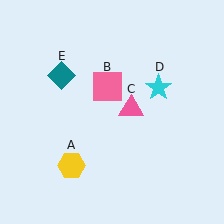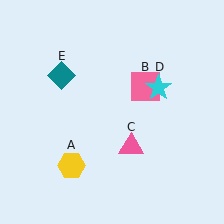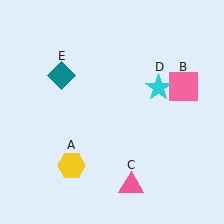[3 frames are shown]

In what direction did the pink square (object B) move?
The pink square (object B) moved right.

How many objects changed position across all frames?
2 objects changed position: pink square (object B), pink triangle (object C).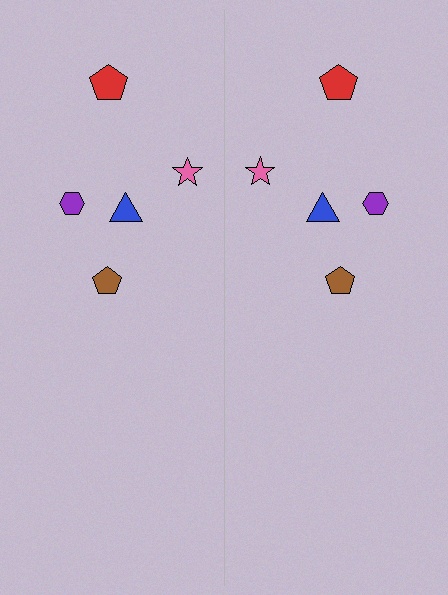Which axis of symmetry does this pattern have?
The pattern has a vertical axis of symmetry running through the center of the image.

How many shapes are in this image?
There are 10 shapes in this image.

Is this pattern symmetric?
Yes, this pattern has bilateral (reflection) symmetry.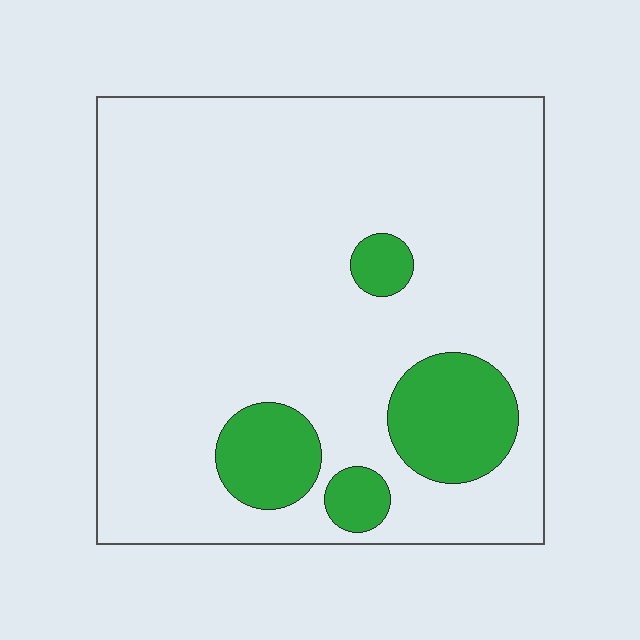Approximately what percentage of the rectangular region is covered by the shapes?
Approximately 15%.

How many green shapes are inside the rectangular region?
4.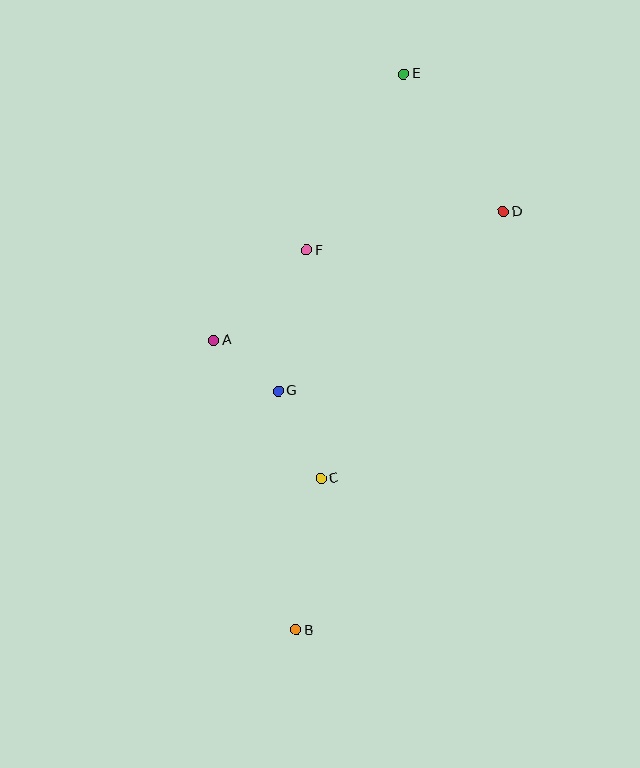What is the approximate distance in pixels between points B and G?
The distance between B and G is approximately 239 pixels.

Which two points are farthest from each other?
Points B and E are farthest from each other.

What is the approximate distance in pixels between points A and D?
The distance between A and D is approximately 317 pixels.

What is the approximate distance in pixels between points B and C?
The distance between B and C is approximately 153 pixels.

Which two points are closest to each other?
Points A and G are closest to each other.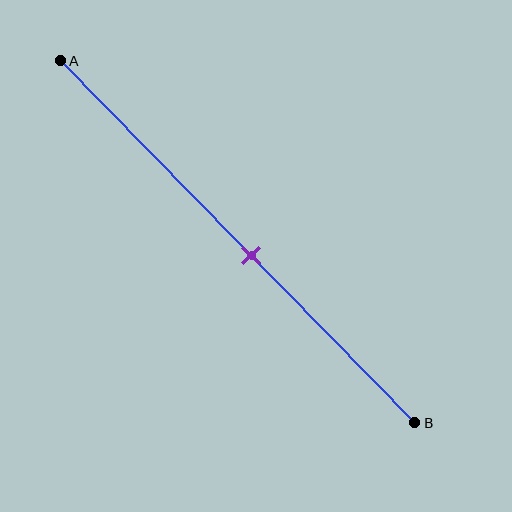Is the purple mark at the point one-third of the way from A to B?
No, the mark is at about 55% from A, not at the 33% one-third point.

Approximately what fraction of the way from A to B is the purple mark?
The purple mark is approximately 55% of the way from A to B.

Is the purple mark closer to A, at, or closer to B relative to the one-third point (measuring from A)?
The purple mark is closer to point B than the one-third point of segment AB.